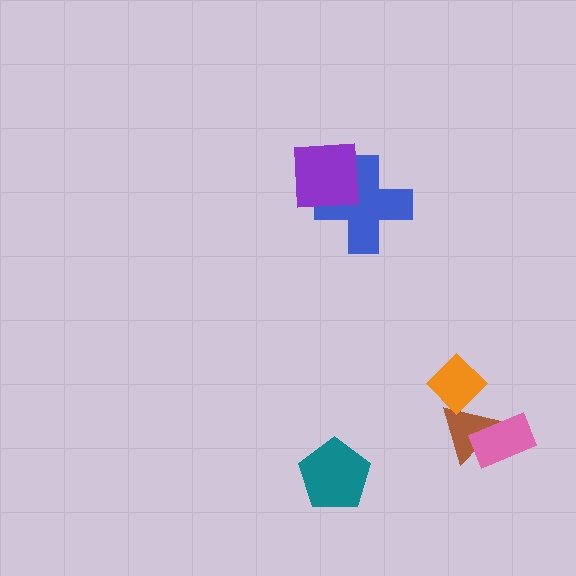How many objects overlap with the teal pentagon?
0 objects overlap with the teal pentagon.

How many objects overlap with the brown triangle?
2 objects overlap with the brown triangle.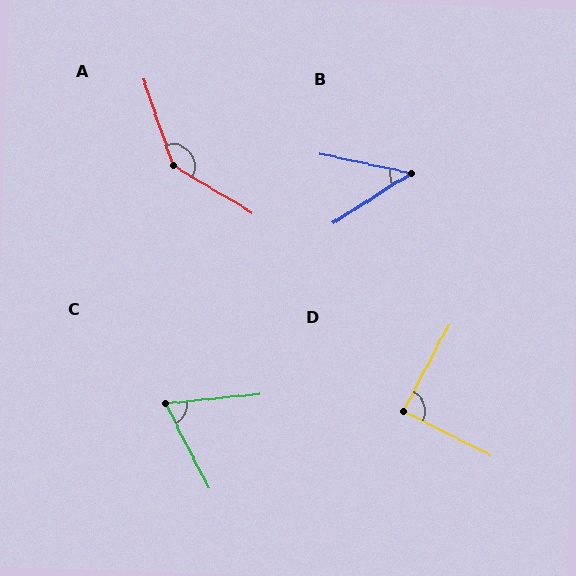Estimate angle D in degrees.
Approximately 89 degrees.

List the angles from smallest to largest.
B (45°), C (69°), D (89°), A (140°).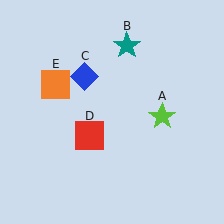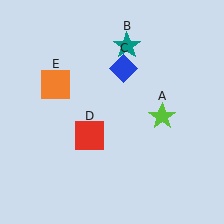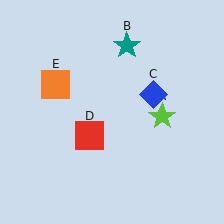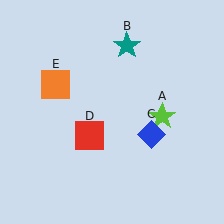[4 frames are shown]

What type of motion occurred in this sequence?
The blue diamond (object C) rotated clockwise around the center of the scene.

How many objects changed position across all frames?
1 object changed position: blue diamond (object C).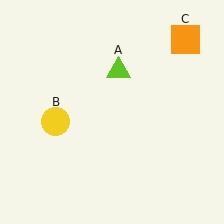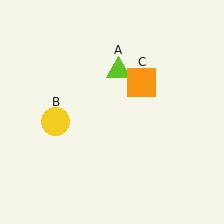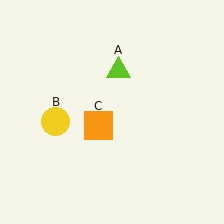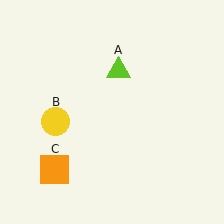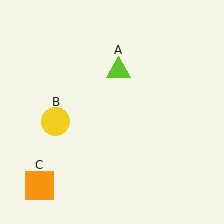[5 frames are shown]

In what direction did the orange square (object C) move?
The orange square (object C) moved down and to the left.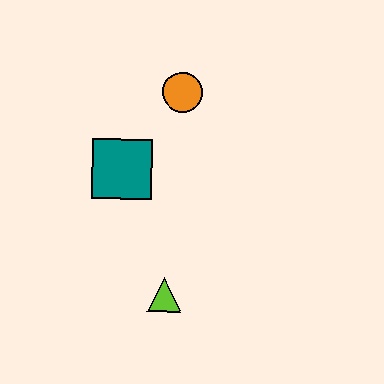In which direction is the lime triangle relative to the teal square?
The lime triangle is below the teal square.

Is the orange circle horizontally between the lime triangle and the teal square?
No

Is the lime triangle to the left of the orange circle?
Yes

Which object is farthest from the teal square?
The lime triangle is farthest from the teal square.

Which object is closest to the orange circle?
The teal square is closest to the orange circle.